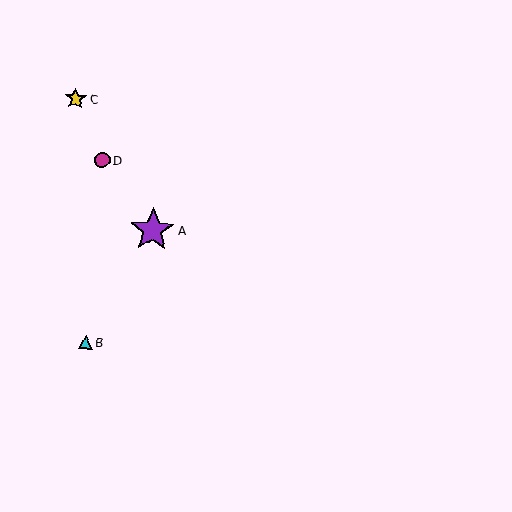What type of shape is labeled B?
Shape B is a cyan triangle.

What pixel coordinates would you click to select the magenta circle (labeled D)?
Click at (102, 160) to select the magenta circle D.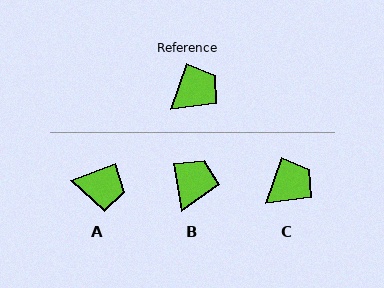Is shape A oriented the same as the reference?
No, it is off by about 49 degrees.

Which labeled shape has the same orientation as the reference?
C.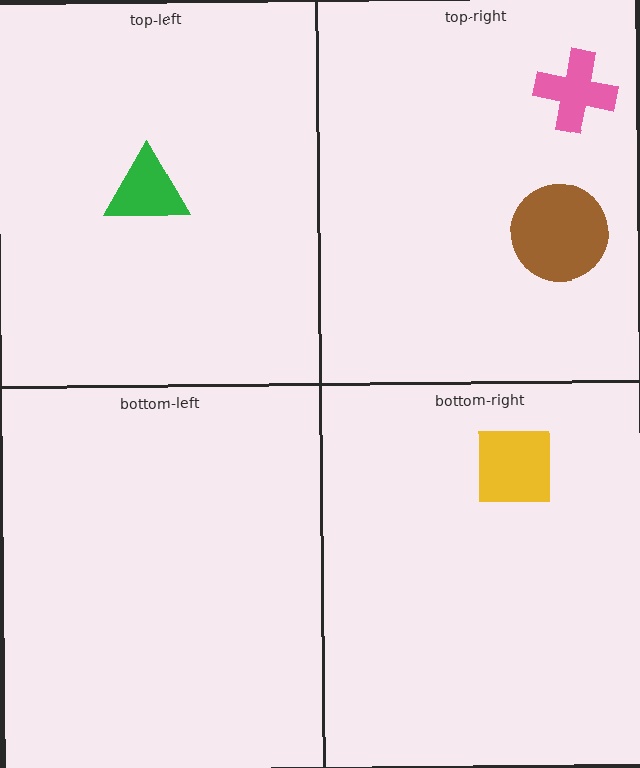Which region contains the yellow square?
The bottom-right region.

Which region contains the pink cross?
The top-right region.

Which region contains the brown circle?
The top-right region.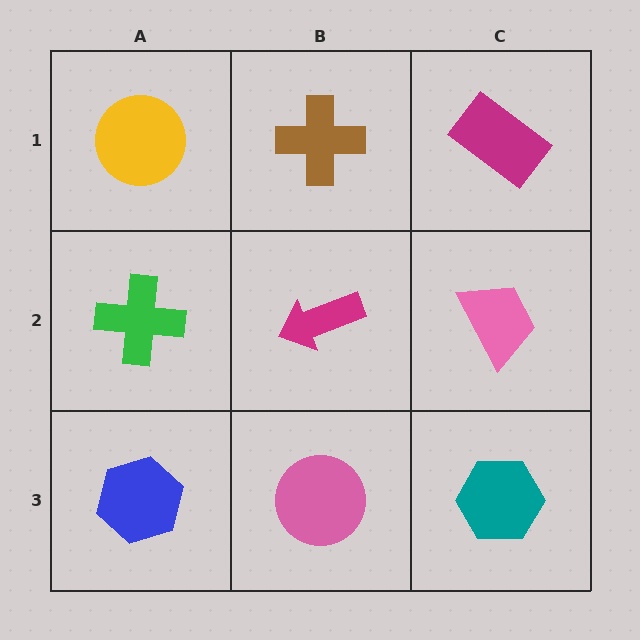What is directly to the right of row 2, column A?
A magenta arrow.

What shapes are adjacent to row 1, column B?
A magenta arrow (row 2, column B), a yellow circle (row 1, column A), a magenta rectangle (row 1, column C).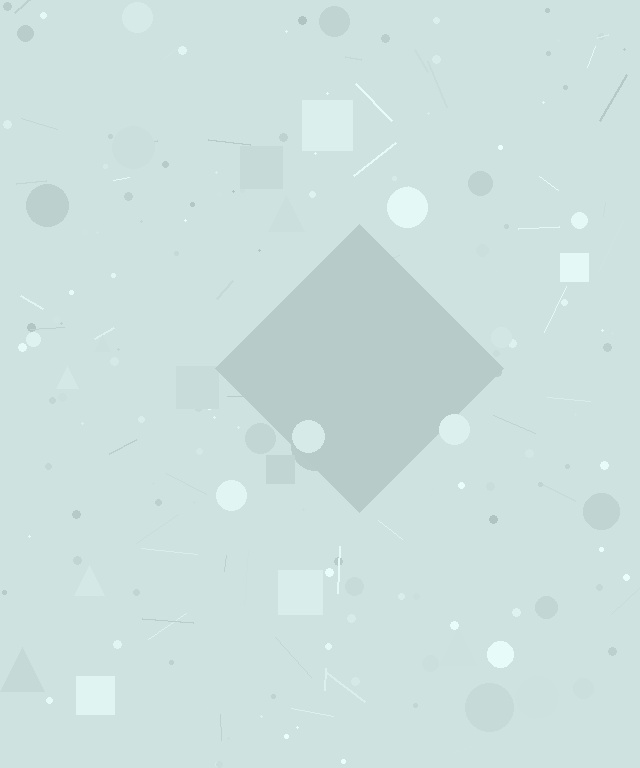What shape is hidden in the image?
A diamond is hidden in the image.